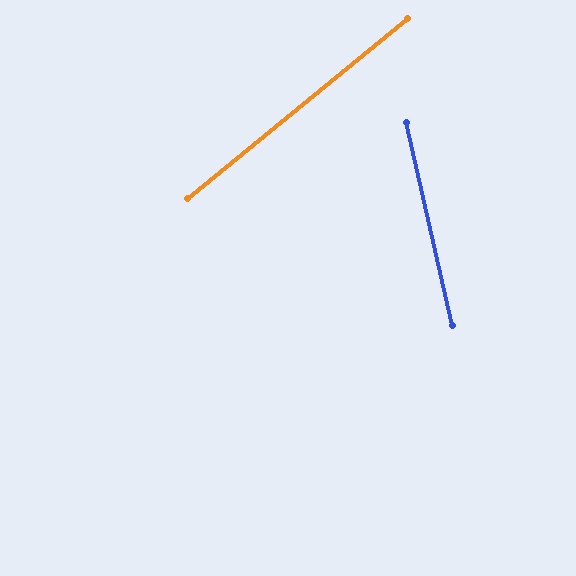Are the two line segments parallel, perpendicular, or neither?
Neither parallel nor perpendicular — they differ by about 64°.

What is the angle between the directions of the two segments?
Approximately 64 degrees.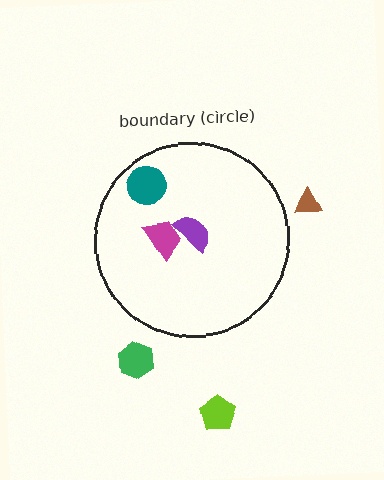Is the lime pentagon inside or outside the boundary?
Outside.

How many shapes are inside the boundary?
3 inside, 3 outside.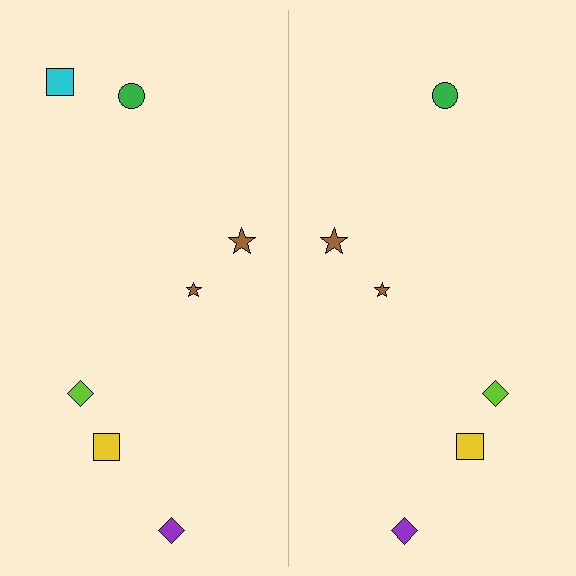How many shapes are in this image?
There are 13 shapes in this image.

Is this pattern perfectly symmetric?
No, the pattern is not perfectly symmetric. A cyan square is missing from the right side.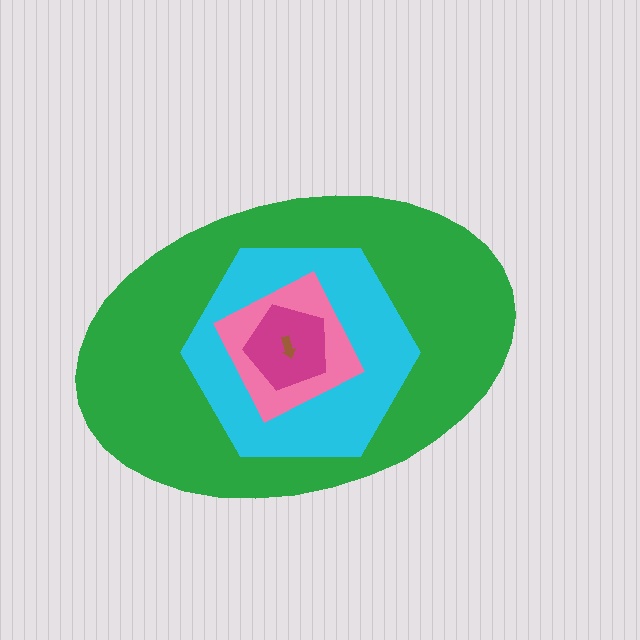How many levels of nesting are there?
5.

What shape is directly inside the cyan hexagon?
The pink diamond.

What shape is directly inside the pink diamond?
The magenta pentagon.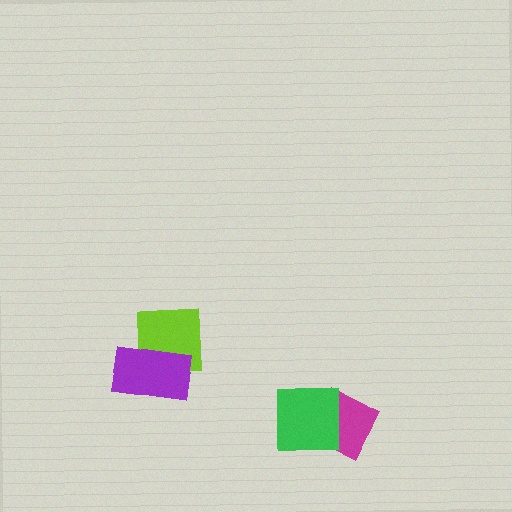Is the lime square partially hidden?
Yes, it is partially covered by another shape.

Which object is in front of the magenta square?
The green square is in front of the magenta square.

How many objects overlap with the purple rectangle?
1 object overlaps with the purple rectangle.